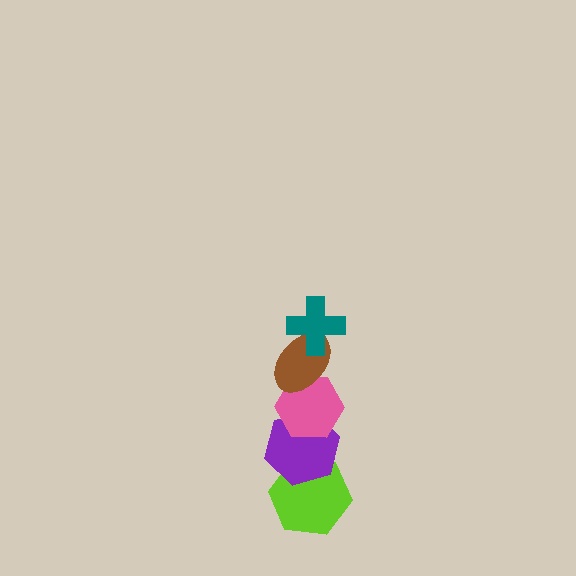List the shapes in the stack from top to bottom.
From top to bottom: the teal cross, the brown ellipse, the pink hexagon, the purple hexagon, the lime hexagon.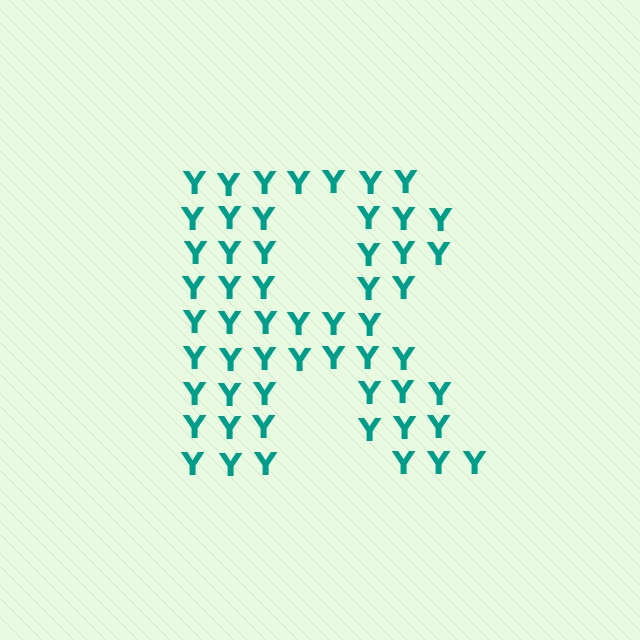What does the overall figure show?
The overall figure shows the letter R.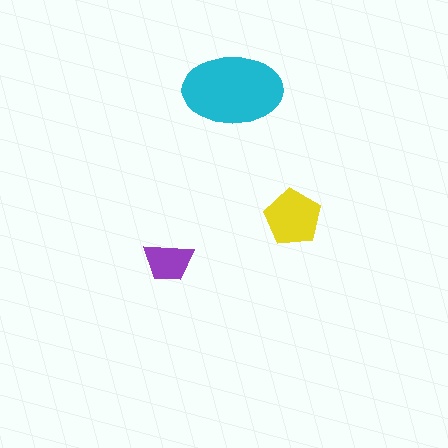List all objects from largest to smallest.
The cyan ellipse, the yellow pentagon, the purple trapezoid.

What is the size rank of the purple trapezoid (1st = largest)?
3rd.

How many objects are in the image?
There are 3 objects in the image.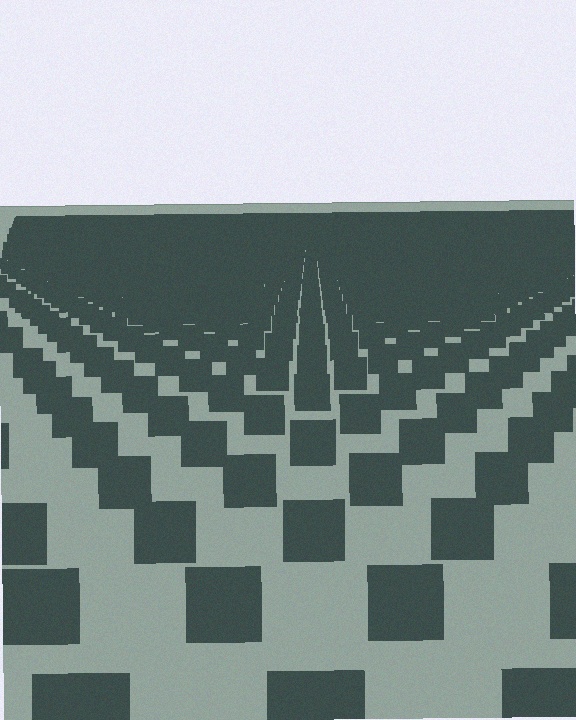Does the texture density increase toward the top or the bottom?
Density increases toward the top.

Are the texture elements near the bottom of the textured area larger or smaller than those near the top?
Larger. Near the bottom, elements are closer to the viewer and appear at a bigger on-screen size.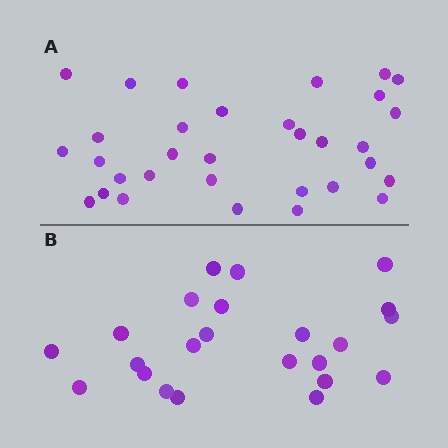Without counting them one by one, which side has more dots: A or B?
Region A (the top region) has more dots.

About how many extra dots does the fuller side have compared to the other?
Region A has roughly 8 or so more dots than region B.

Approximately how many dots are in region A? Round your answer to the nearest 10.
About 30 dots. (The exact count is 32, which rounds to 30.)